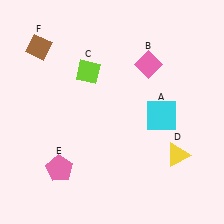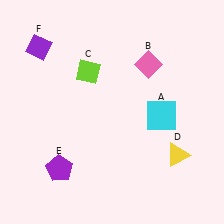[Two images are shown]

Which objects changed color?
E changed from pink to purple. F changed from brown to purple.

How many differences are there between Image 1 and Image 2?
There are 2 differences between the two images.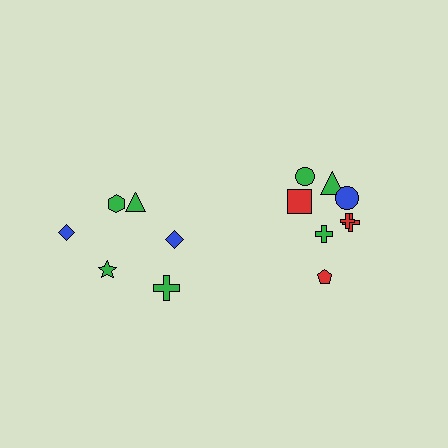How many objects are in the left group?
There are 6 objects.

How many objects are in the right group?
There are 8 objects.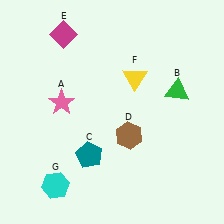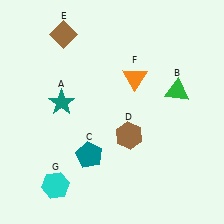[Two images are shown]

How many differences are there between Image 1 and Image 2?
There are 3 differences between the two images.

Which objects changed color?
A changed from pink to teal. E changed from magenta to brown. F changed from yellow to orange.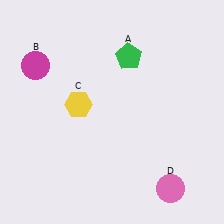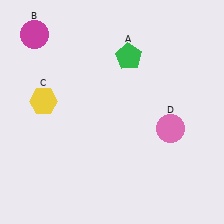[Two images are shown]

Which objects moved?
The objects that moved are: the magenta circle (B), the yellow hexagon (C), the pink circle (D).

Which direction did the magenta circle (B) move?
The magenta circle (B) moved up.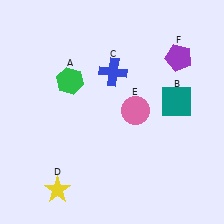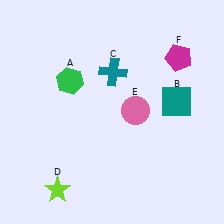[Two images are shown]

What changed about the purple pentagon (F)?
In Image 1, F is purple. In Image 2, it changed to magenta.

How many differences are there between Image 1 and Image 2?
There are 3 differences between the two images.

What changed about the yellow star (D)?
In Image 1, D is yellow. In Image 2, it changed to lime.